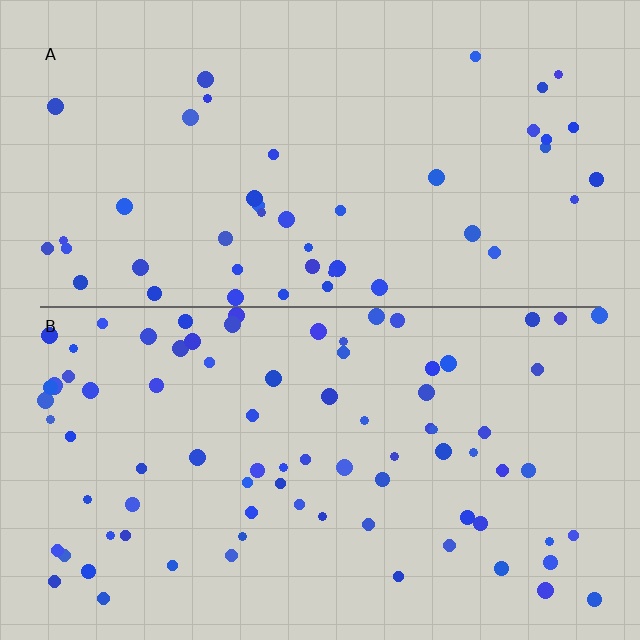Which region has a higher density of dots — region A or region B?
B (the bottom).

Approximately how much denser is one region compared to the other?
Approximately 1.8× — region B over region A.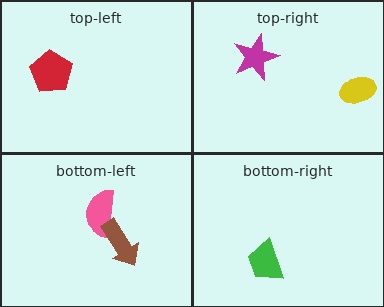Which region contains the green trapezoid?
The bottom-right region.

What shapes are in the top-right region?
The magenta star, the yellow ellipse.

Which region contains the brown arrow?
The bottom-left region.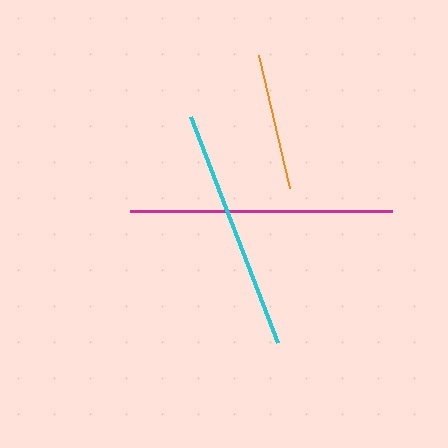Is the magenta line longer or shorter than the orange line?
The magenta line is longer than the orange line.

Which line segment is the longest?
The magenta line is the longest at approximately 263 pixels.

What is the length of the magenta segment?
The magenta segment is approximately 263 pixels long.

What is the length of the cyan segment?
The cyan segment is approximately 242 pixels long.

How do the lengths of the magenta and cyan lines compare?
The magenta and cyan lines are approximately the same length.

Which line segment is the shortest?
The orange line is the shortest at approximately 137 pixels.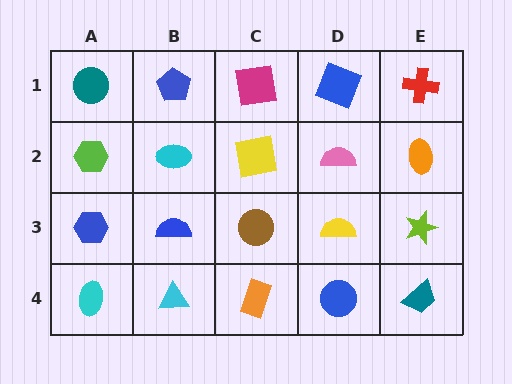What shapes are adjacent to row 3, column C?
A yellow square (row 2, column C), an orange rectangle (row 4, column C), a blue semicircle (row 3, column B), a yellow semicircle (row 3, column D).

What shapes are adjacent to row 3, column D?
A pink semicircle (row 2, column D), a blue circle (row 4, column D), a brown circle (row 3, column C), a lime star (row 3, column E).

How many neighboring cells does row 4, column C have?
3.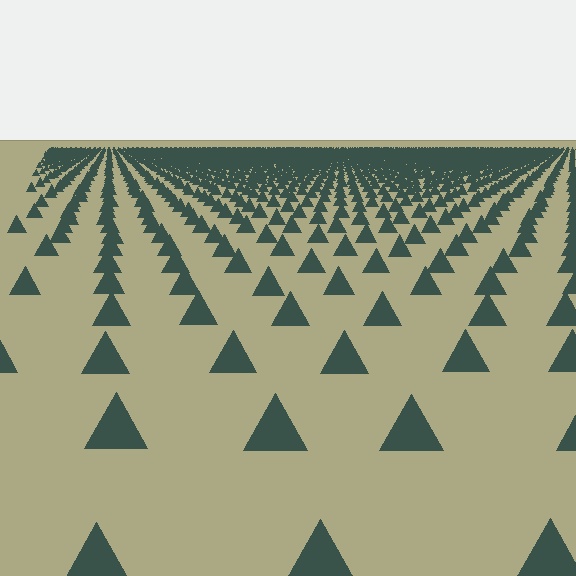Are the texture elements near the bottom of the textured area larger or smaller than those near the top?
Larger. Near the bottom, elements are closer to the viewer and appear at a bigger on-screen size.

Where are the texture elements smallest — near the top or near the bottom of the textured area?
Near the top.